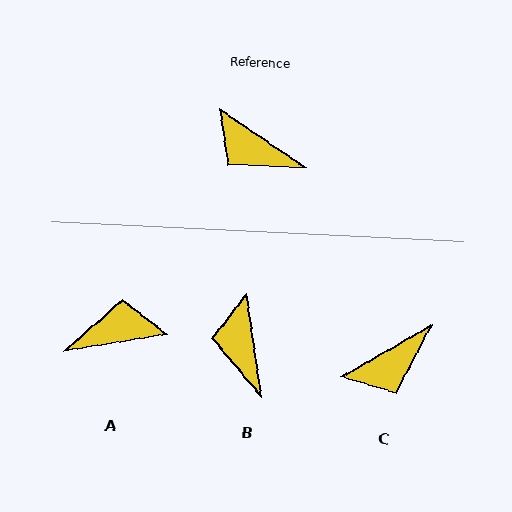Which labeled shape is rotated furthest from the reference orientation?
A, about 137 degrees away.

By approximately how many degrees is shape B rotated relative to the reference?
Approximately 48 degrees clockwise.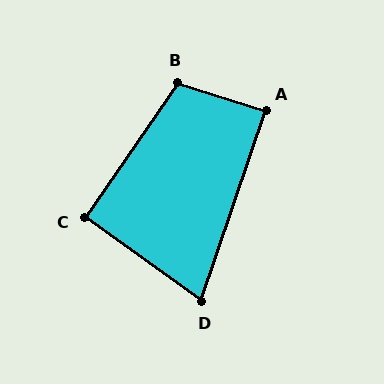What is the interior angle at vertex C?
Approximately 91 degrees (approximately right).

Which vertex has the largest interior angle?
B, at approximately 107 degrees.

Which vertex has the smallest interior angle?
D, at approximately 73 degrees.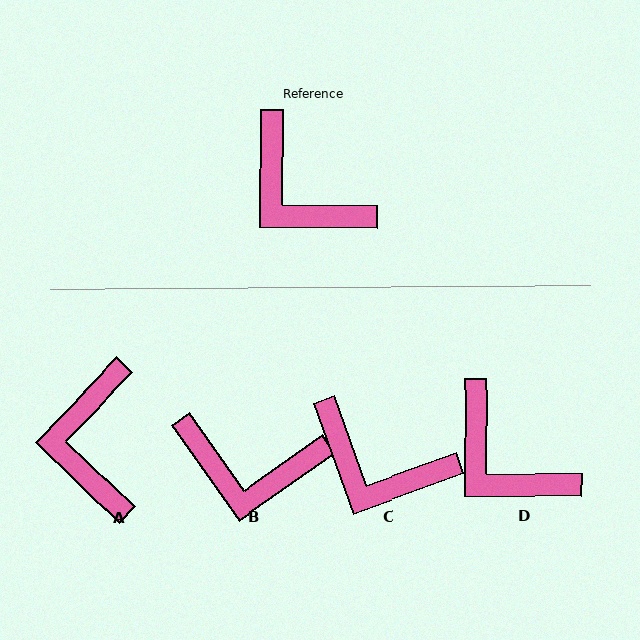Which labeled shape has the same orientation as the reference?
D.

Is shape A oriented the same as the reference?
No, it is off by about 44 degrees.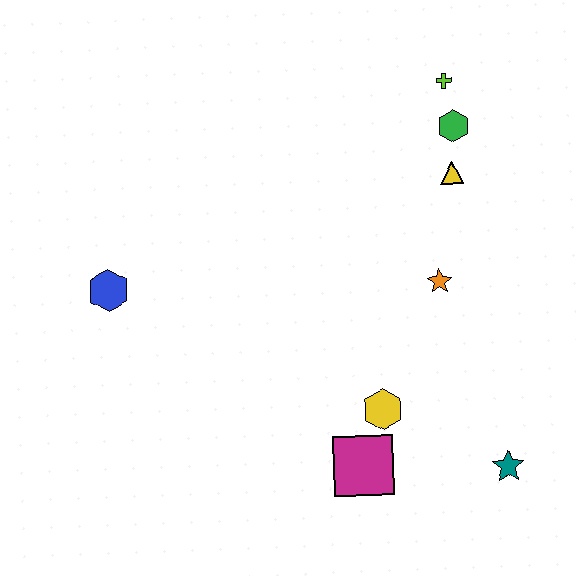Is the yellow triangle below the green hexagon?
Yes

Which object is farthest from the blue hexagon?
The teal star is farthest from the blue hexagon.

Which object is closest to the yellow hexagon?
The magenta square is closest to the yellow hexagon.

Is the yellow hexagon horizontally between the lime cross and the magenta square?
Yes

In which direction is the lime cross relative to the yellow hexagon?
The lime cross is above the yellow hexagon.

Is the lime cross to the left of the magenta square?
No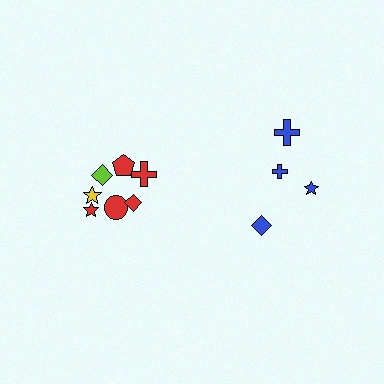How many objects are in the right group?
There are 4 objects.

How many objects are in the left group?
There are 7 objects.